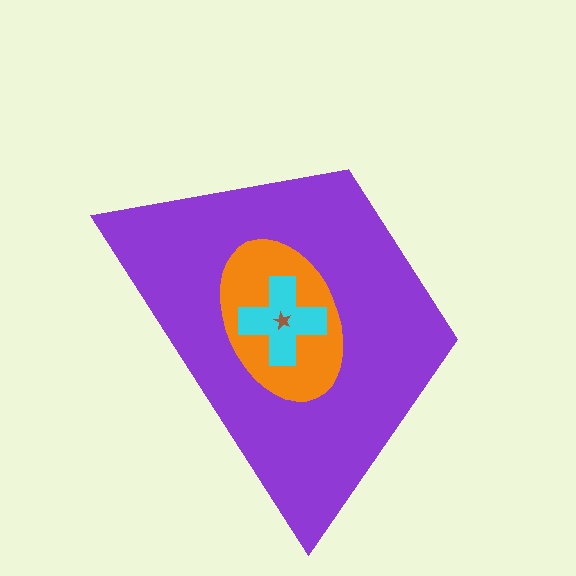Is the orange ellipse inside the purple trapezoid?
Yes.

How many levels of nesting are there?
4.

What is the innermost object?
The brown star.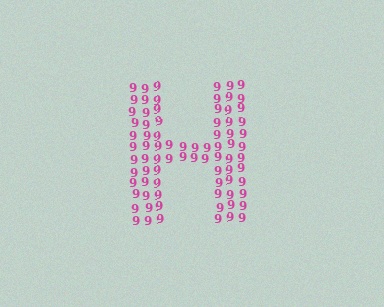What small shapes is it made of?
It is made of small digit 9's.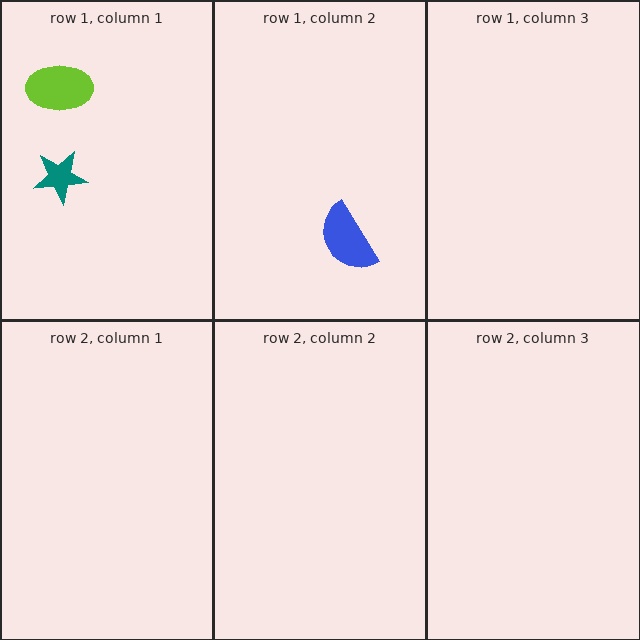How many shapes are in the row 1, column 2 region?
1.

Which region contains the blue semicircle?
The row 1, column 2 region.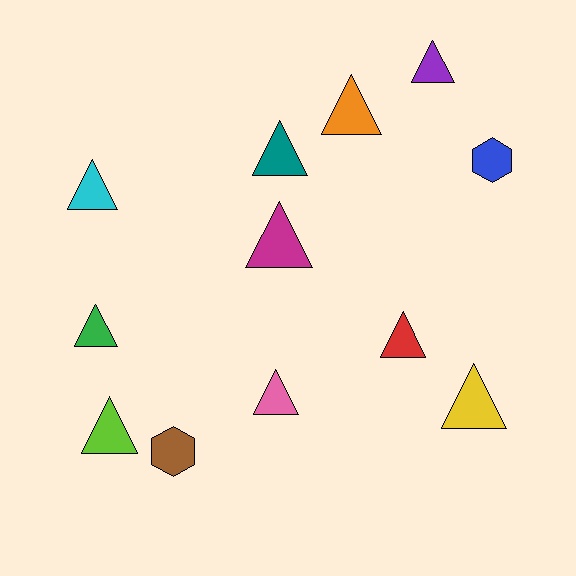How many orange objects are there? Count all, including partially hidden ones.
There is 1 orange object.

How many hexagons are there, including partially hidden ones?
There are 2 hexagons.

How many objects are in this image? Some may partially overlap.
There are 12 objects.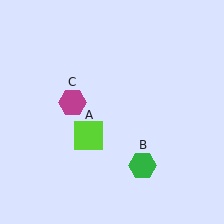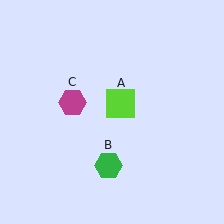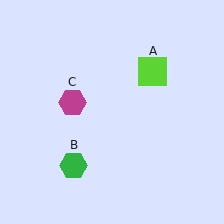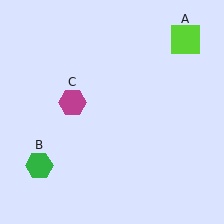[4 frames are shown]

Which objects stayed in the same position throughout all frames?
Magenta hexagon (object C) remained stationary.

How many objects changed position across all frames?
2 objects changed position: lime square (object A), green hexagon (object B).